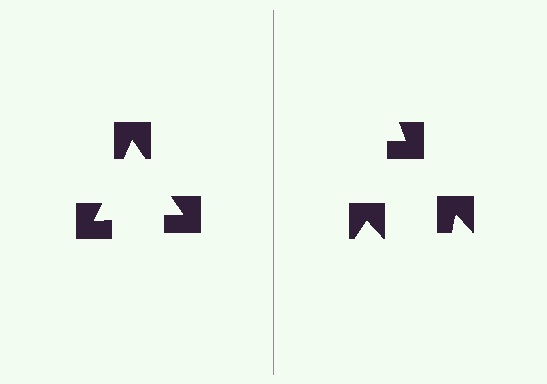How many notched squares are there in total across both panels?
6 — 3 on each side.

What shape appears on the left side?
An illusory triangle.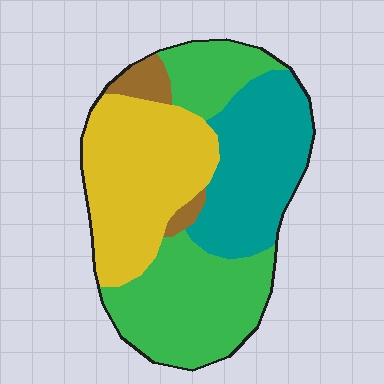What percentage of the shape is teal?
Teal takes up about one quarter (1/4) of the shape.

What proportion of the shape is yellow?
Yellow covers around 30% of the shape.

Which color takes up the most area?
Green, at roughly 35%.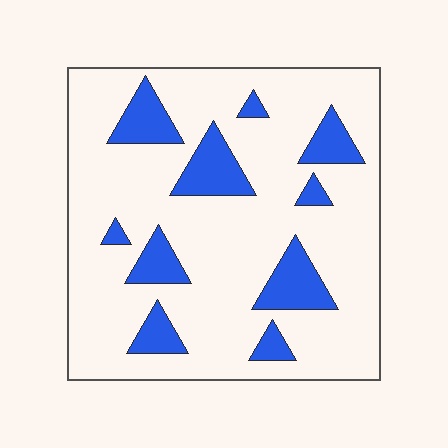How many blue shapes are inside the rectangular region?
10.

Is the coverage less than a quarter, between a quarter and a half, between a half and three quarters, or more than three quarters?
Less than a quarter.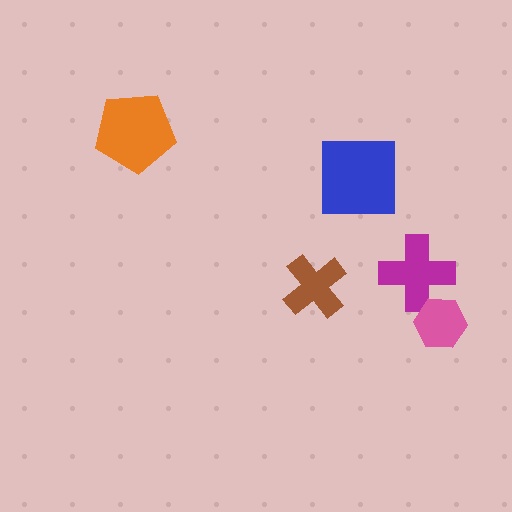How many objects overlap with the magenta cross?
1 object overlaps with the magenta cross.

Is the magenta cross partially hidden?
Yes, it is partially covered by another shape.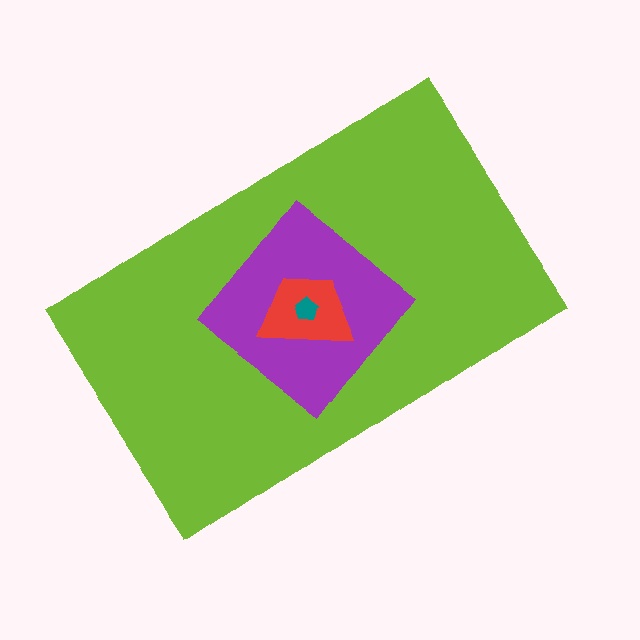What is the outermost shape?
The lime rectangle.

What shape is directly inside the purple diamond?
The red trapezoid.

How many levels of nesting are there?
4.